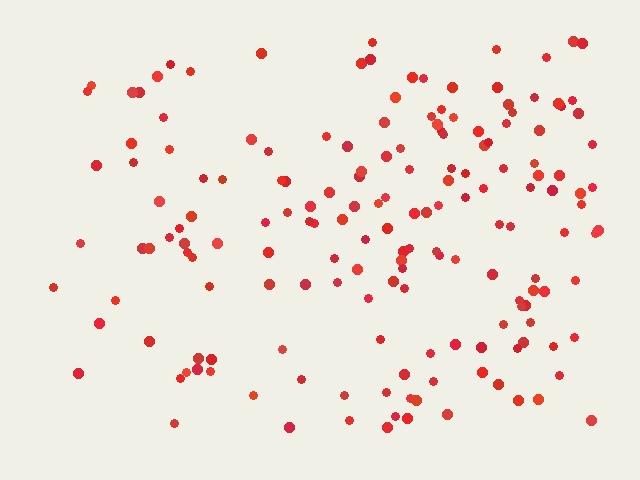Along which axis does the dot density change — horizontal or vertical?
Horizontal.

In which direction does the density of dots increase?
From left to right, with the right side densest.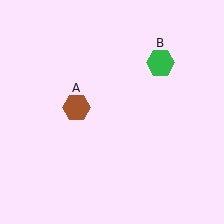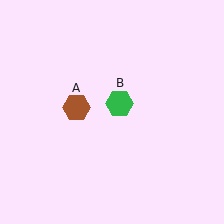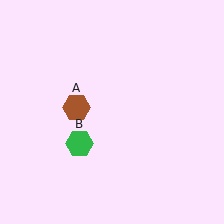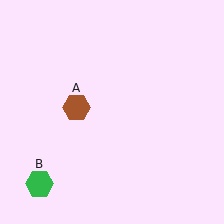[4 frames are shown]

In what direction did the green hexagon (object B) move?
The green hexagon (object B) moved down and to the left.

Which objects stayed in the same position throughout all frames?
Brown hexagon (object A) remained stationary.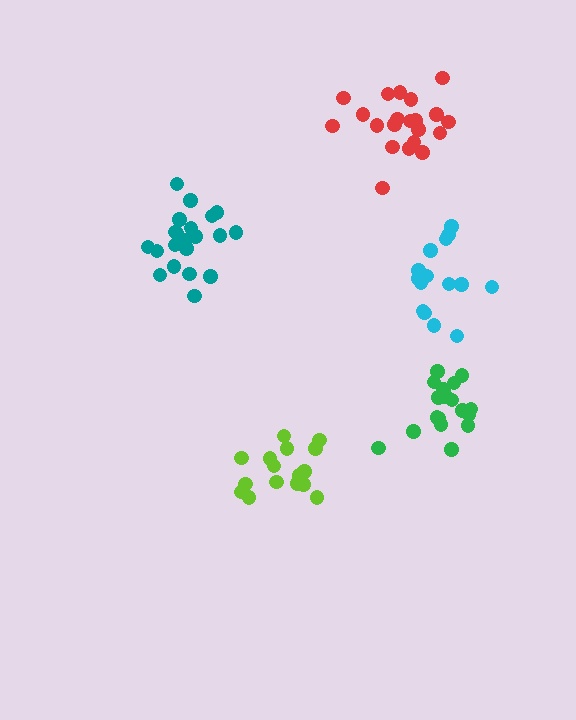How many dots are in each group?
Group 1: 18 dots, Group 2: 15 dots, Group 3: 16 dots, Group 4: 21 dots, Group 5: 21 dots (91 total).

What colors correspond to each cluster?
The clusters are colored: green, cyan, lime, teal, red.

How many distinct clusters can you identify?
There are 5 distinct clusters.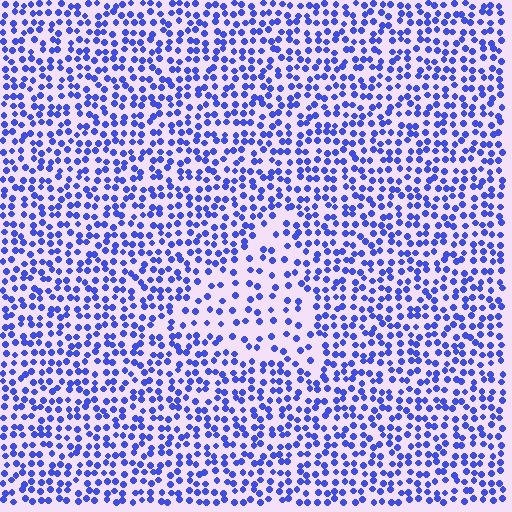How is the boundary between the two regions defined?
The boundary is defined by a change in element density (approximately 1.9x ratio). All elements are the same color, size, and shape.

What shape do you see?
I see a triangle.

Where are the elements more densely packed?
The elements are more densely packed outside the triangle boundary.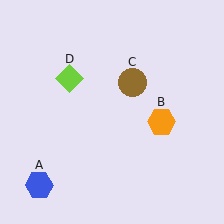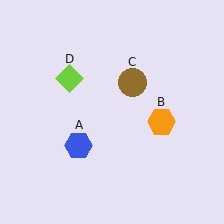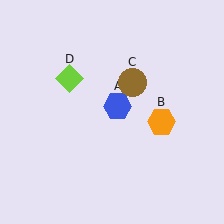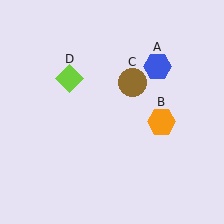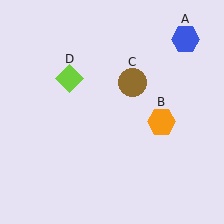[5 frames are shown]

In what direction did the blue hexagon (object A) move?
The blue hexagon (object A) moved up and to the right.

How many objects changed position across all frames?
1 object changed position: blue hexagon (object A).